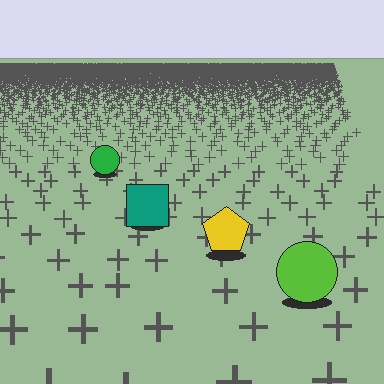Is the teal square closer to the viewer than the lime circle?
No. The lime circle is closer — you can tell from the texture gradient: the ground texture is coarser near it.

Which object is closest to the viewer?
The lime circle is closest. The texture marks near it are larger and more spread out.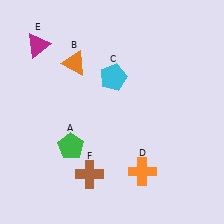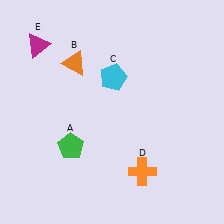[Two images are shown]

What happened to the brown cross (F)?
The brown cross (F) was removed in Image 2. It was in the bottom-left area of Image 1.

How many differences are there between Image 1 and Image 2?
There is 1 difference between the two images.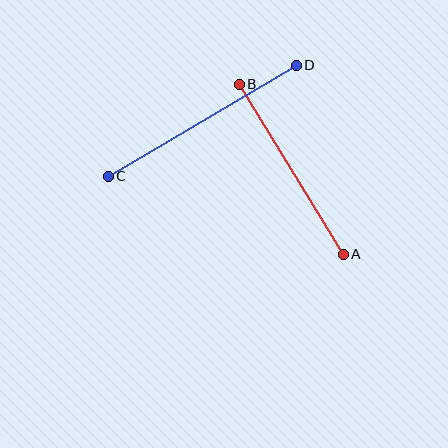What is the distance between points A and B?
The distance is approximately 199 pixels.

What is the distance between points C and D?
The distance is approximately 218 pixels.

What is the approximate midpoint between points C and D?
The midpoint is at approximately (202, 121) pixels.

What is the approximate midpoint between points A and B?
The midpoint is at approximately (291, 169) pixels.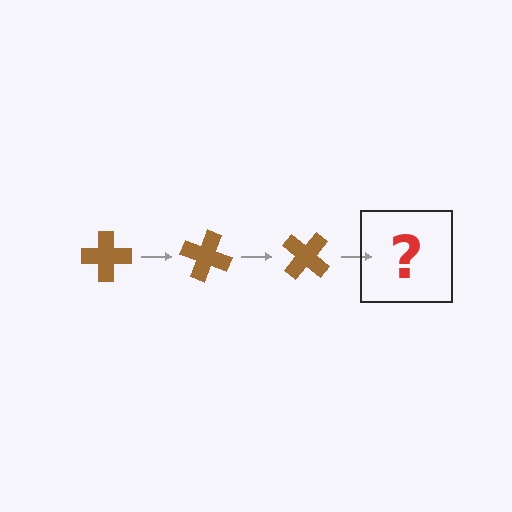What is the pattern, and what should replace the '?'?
The pattern is that the cross rotates 20 degrees each step. The '?' should be a brown cross rotated 60 degrees.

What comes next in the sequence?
The next element should be a brown cross rotated 60 degrees.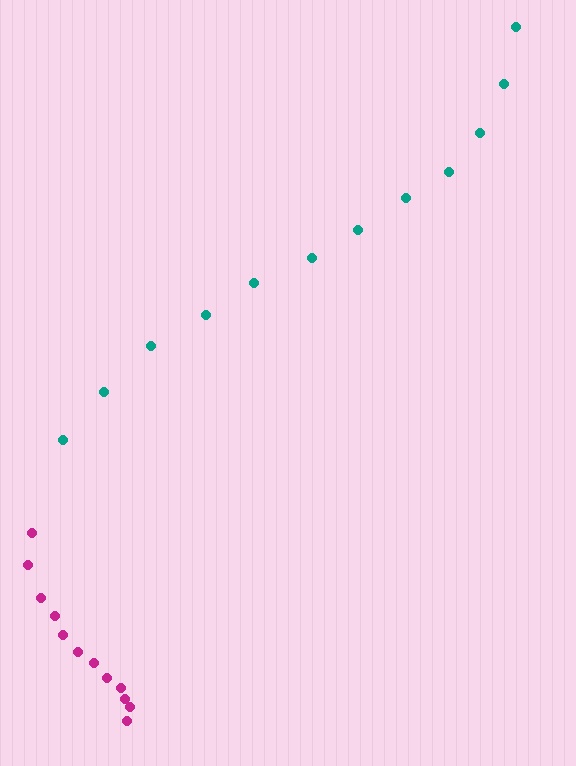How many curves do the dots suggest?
There are 2 distinct paths.